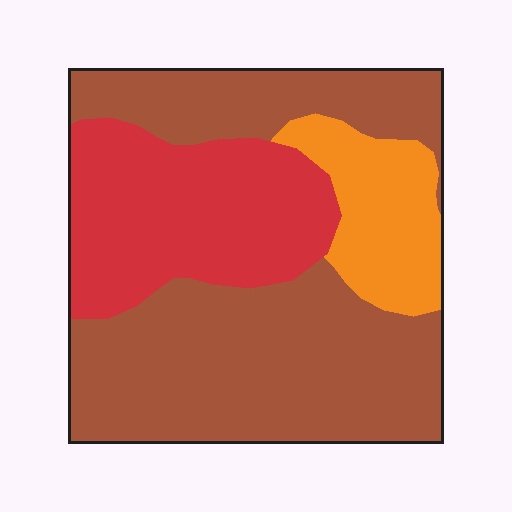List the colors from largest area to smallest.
From largest to smallest: brown, red, orange.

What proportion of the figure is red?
Red takes up about one quarter (1/4) of the figure.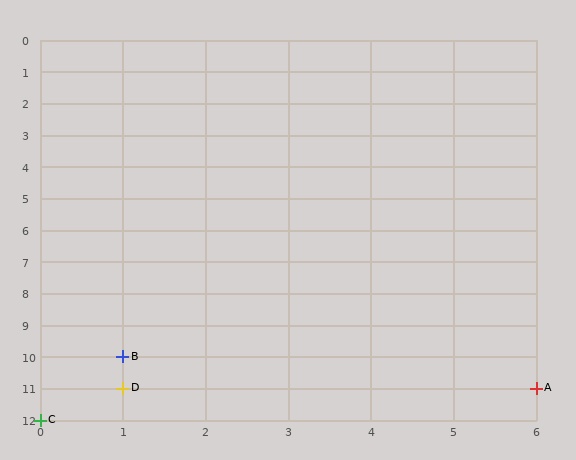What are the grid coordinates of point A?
Point A is at grid coordinates (6, 11).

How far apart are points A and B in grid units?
Points A and B are 5 columns and 1 row apart (about 5.1 grid units diagonally).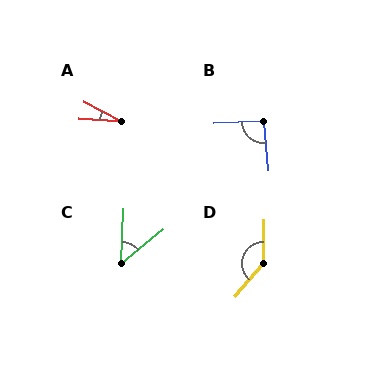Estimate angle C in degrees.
Approximately 48 degrees.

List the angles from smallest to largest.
A (23°), C (48°), B (92°), D (141°).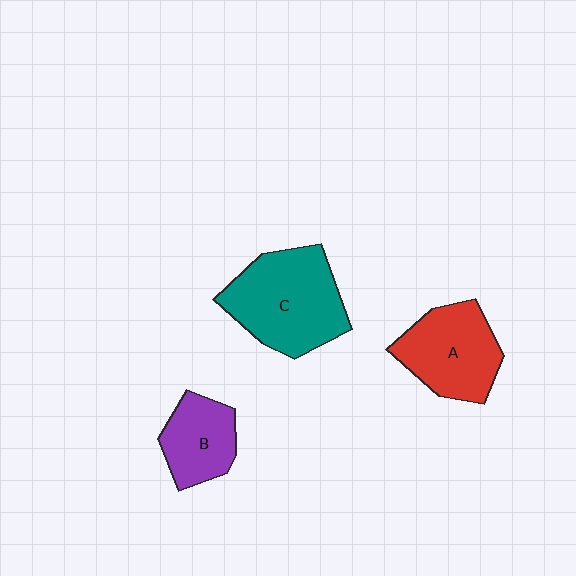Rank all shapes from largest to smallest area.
From largest to smallest: C (teal), A (red), B (purple).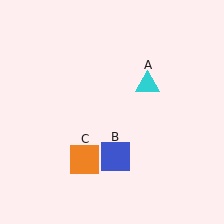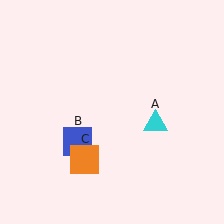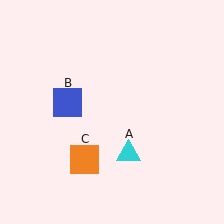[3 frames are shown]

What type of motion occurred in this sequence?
The cyan triangle (object A), blue square (object B) rotated clockwise around the center of the scene.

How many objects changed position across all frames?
2 objects changed position: cyan triangle (object A), blue square (object B).